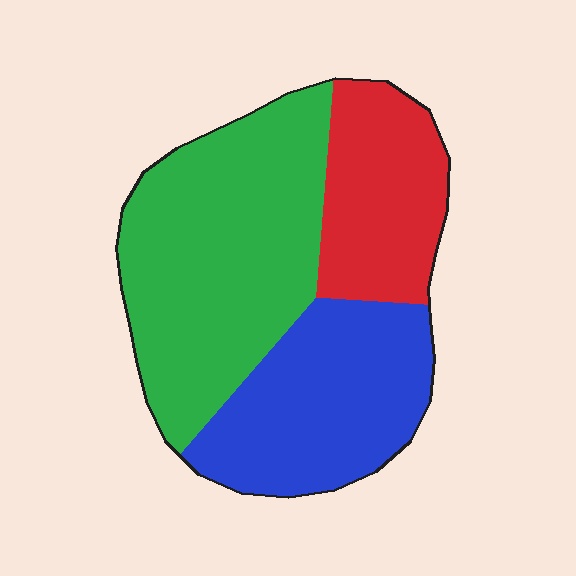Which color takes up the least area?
Red, at roughly 20%.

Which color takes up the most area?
Green, at roughly 45%.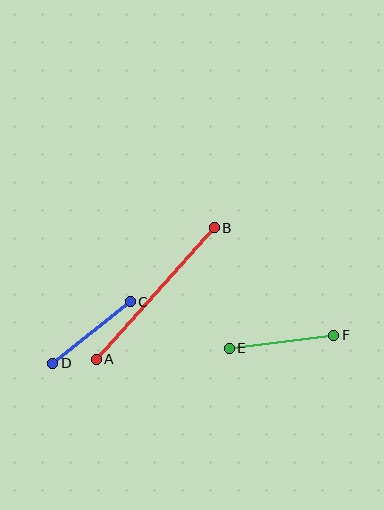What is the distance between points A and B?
The distance is approximately 176 pixels.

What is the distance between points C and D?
The distance is approximately 99 pixels.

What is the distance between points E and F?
The distance is approximately 105 pixels.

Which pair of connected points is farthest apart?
Points A and B are farthest apart.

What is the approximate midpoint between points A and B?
The midpoint is at approximately (155, 294) pixels.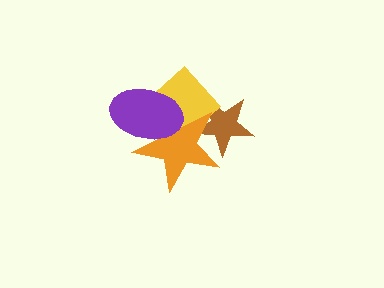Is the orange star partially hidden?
Yes, it is partially covered by another shape.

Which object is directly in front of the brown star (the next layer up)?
The yellow diamond is directly in front of the brown star.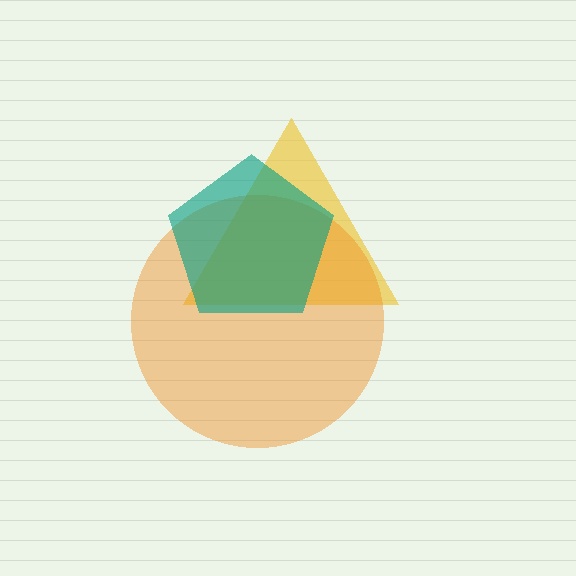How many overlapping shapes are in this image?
There are 3 overlapping shapes in the image.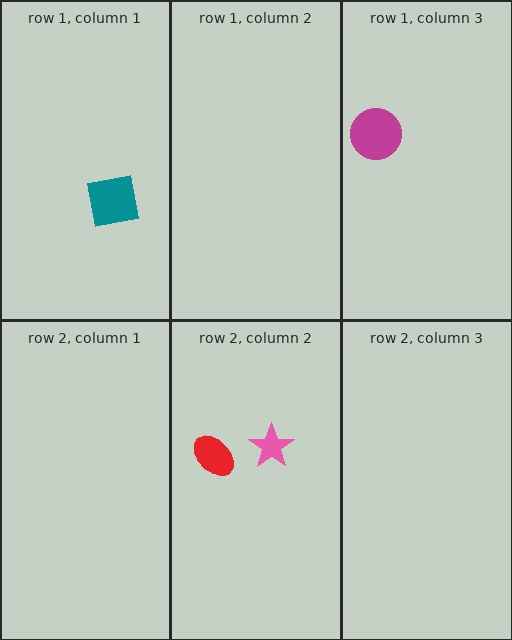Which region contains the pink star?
The row 2, column 2 region.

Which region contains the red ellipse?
The row 2, column 2 region.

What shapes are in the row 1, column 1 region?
The teal square.